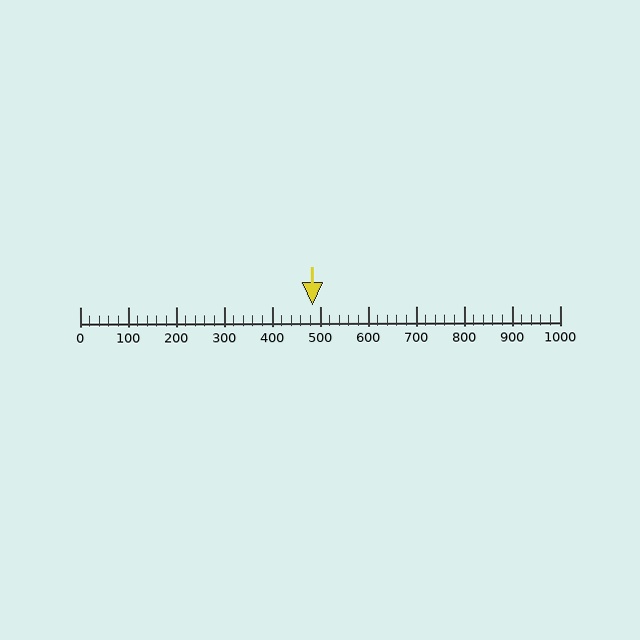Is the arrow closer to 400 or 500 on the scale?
The arrow is closer to 500.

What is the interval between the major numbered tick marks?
The major tick marks are spaced 100 units apart.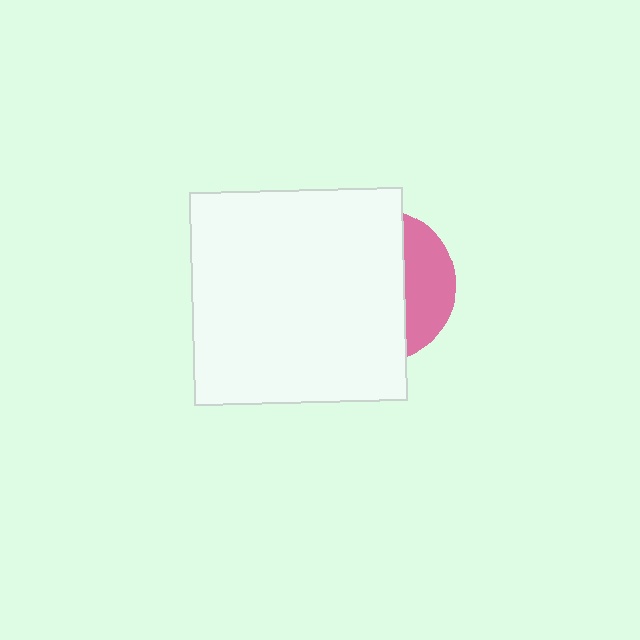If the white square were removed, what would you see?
You would see the complete pink circle.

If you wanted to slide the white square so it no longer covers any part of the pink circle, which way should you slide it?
Slide it left — that is the most direct way to separate the two shapes.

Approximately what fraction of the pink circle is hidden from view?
Roughly 70% of the pink circle is hidden behind the white square.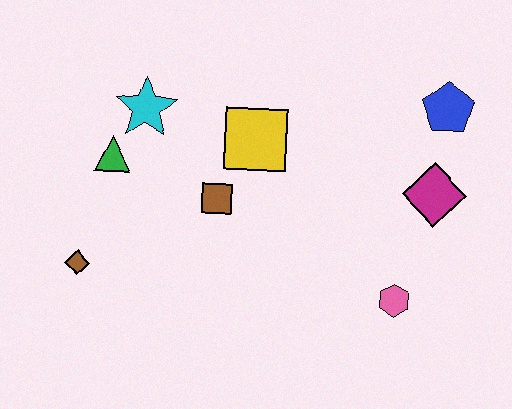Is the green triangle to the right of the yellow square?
No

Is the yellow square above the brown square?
Yes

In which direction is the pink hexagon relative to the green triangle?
The pink hexagon is to the right of the green triangle.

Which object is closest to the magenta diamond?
The blue pentagon is closest to the magenta diamond.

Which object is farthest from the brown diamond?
The blue pentagon is farthest from the brown diamond.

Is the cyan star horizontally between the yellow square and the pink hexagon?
No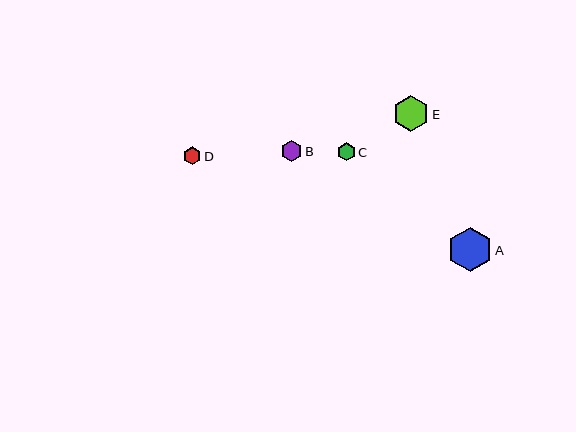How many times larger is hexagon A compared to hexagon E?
Hexagon A is approximately 1.3 times the size of hexagon E.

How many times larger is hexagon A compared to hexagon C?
Hexagon A is approximately 2.4 times the size of hexagon C.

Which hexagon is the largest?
Hexagon A is the largest with a size of approximately 45 pixels.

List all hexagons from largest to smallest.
From largest to smallest: A, E, B, C, D.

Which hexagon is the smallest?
Hexagon D is the smallest with a size of approximately 18 pixels.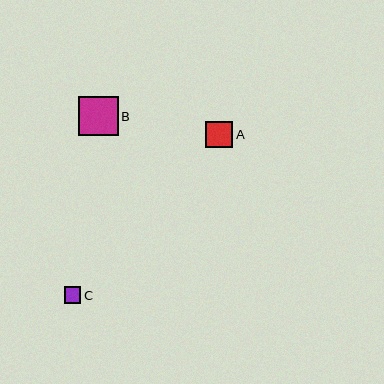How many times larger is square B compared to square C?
Square B is approximately 2.4 times the size of square C.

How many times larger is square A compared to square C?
Square A is approximately 1.6 times the size of square C.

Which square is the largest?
Square B is the largest with a size of approximately 40 pixels.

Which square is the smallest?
Square C is the smallest with a size of approximately 17 pixels.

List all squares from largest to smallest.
From largest to smallest: B, A, C.